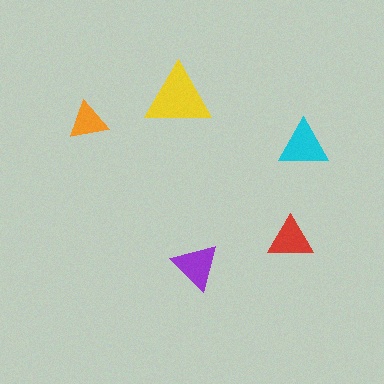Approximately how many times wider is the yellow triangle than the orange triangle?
About 1.5 times wider.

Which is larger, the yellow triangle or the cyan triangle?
The yellow one.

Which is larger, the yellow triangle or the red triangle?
The yellow one.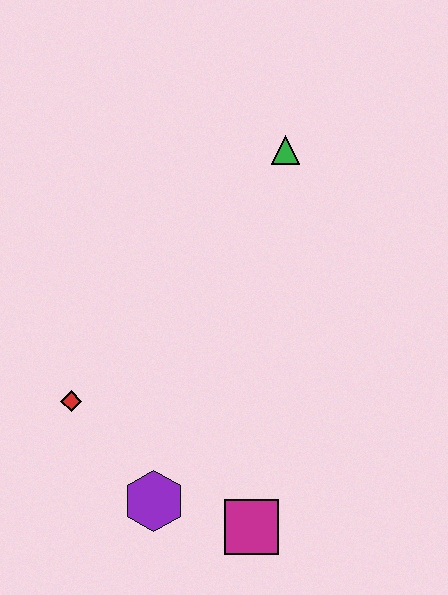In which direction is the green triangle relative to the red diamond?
The green triangle is above the red diamond.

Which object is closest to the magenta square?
The purple hexagon is closest to the magenta square.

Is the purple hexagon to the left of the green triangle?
Yes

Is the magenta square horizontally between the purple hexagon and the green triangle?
Yes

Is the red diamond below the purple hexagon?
No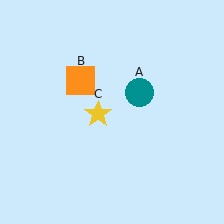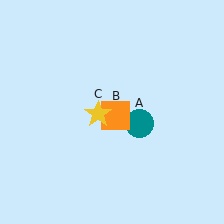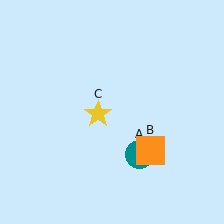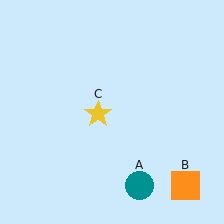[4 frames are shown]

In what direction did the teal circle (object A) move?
The teal circle (object A) moved down.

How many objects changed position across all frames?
2 objects changed position: teal circle (object A), orange square (object B).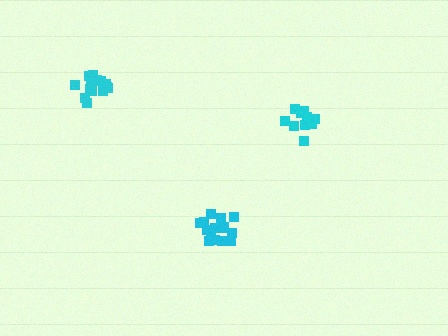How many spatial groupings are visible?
There are 3 spatial groupings.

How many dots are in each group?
Group 1: 11 dots, Group 2: 14 dots, Group 3: 15 dots (40 total).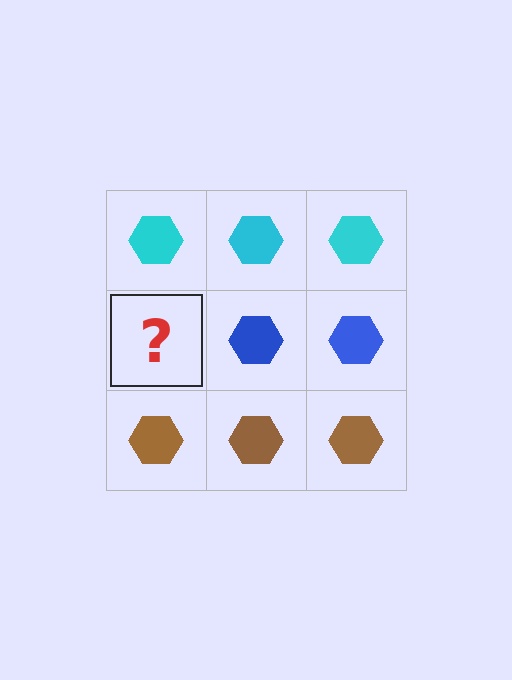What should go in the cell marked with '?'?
The missing cell should contain a blue hexagon.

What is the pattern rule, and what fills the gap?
The rule is that each row has a consistent color. The gap should be filled with a blue hexagon.